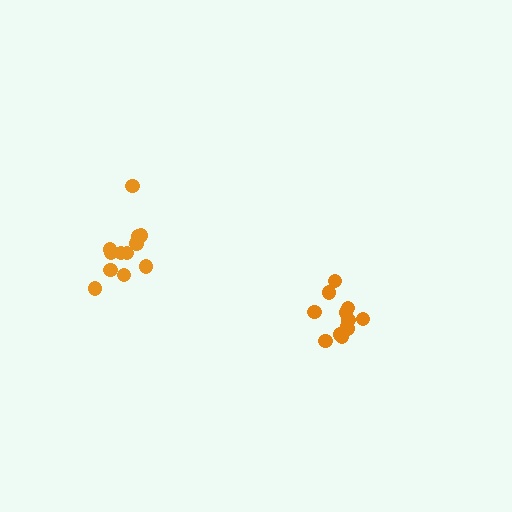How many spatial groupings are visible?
There are 2 spatial groupings.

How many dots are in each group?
Group 1: 13 dots, Group 2: 12 dots (25 total).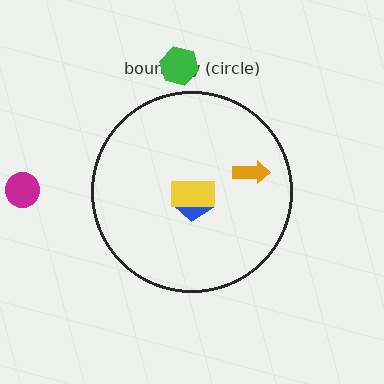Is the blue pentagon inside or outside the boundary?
Inside.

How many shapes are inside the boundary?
3 inside, 2 outside.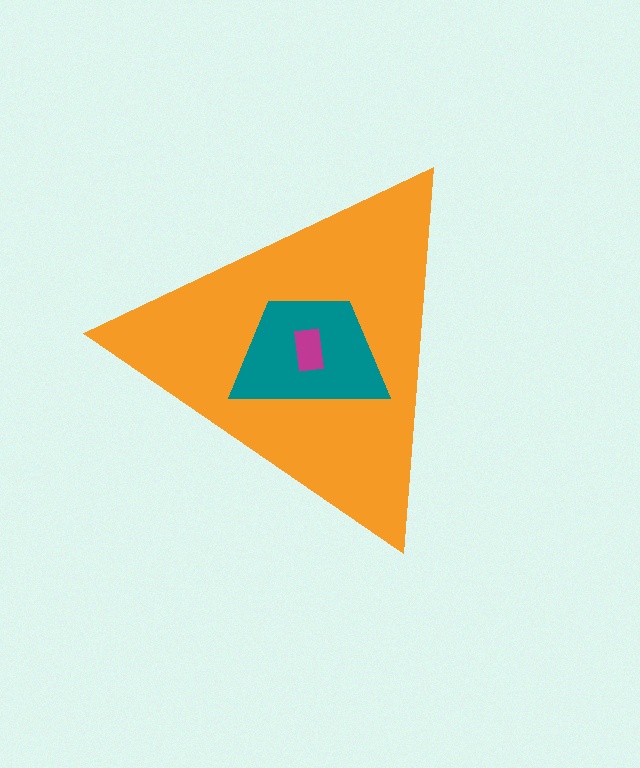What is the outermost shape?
The orange triangle.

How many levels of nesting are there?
3.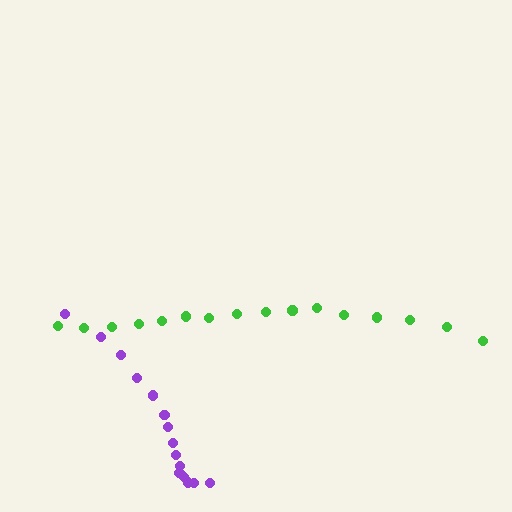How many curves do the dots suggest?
There are 2 distinct paths.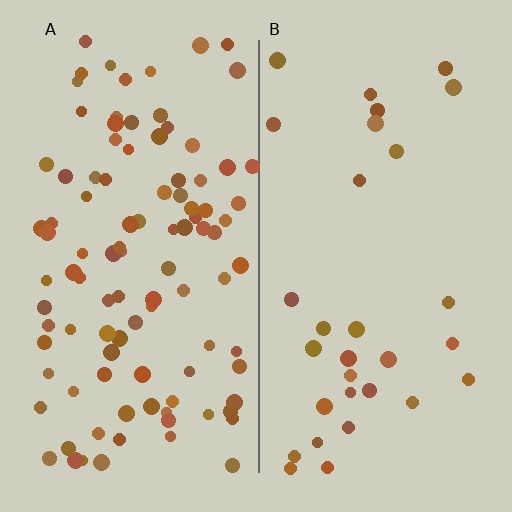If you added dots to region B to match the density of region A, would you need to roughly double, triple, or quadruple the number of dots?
Approximately triple.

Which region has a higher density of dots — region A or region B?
A (the left).